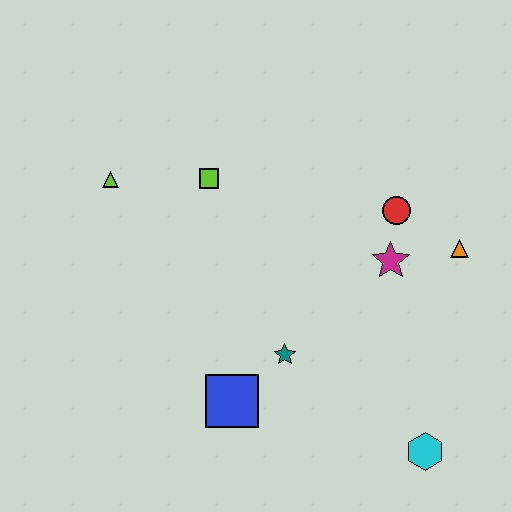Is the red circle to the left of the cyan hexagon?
Yes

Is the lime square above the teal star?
Yes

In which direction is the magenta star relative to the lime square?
The magenta star is to the right of the lime square.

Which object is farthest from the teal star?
The lime triangle is farthest from the teal star.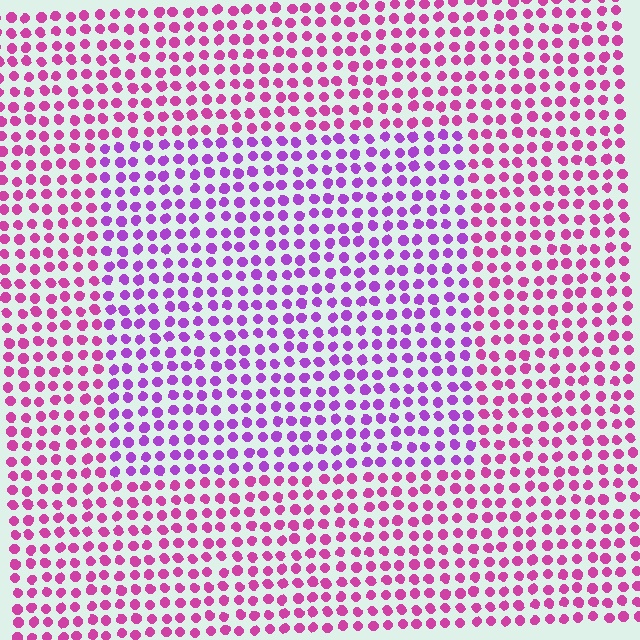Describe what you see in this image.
The image is filled with small magenta elements in a uniform arrangement. A rectangle-shaped region is visible where the elements are tinted to a slightly different hue, forming a subtle color boundary.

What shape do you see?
I see a rectangle.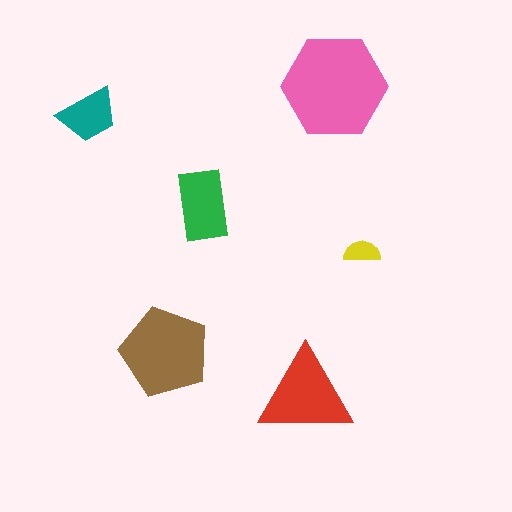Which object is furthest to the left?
The teal trapezoid is leftmost.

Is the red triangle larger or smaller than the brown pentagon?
Smaller.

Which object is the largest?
The pink hexagon.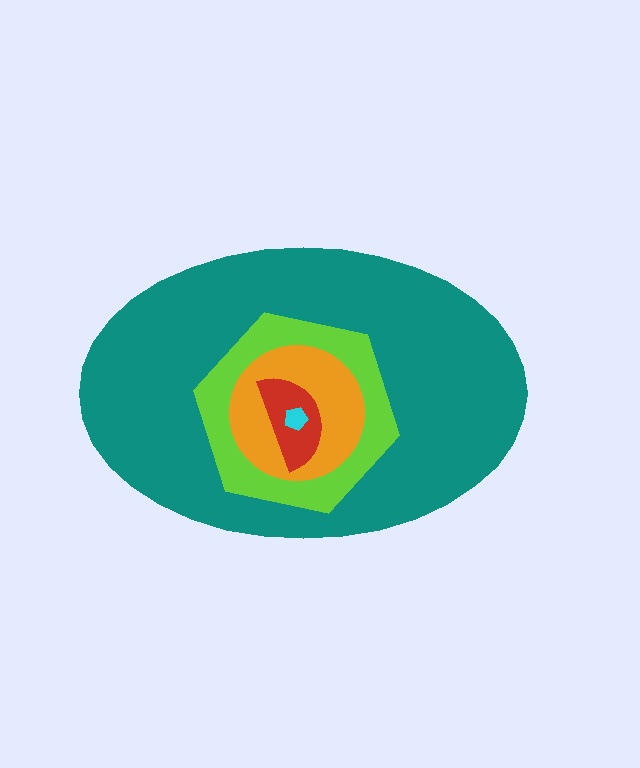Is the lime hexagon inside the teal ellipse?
Yes.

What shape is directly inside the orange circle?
The red semicircle.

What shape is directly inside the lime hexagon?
The orange circle.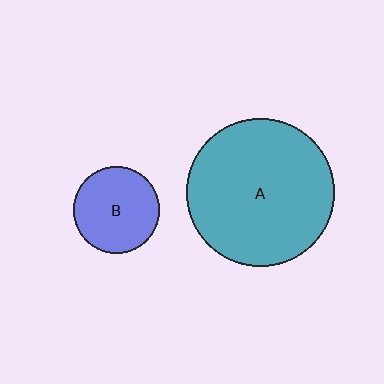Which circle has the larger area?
Circle A (teal).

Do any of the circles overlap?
No, none of the circles overlap.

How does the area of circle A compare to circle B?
Approximately 2.9 times.